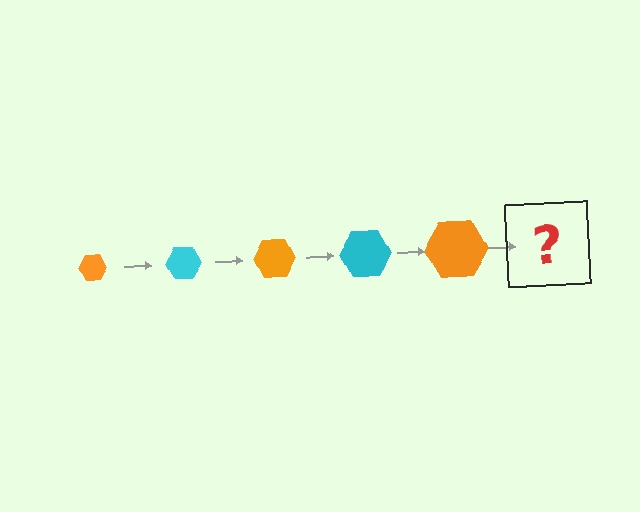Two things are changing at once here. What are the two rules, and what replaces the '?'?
The two rules are that the hexagon grows larger each step and the color cycles through orange and cyan. The '?' should be a cyan hexagon, larger than the previous one.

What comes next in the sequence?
The next element should be a cyan hexagon, larger than the previous one.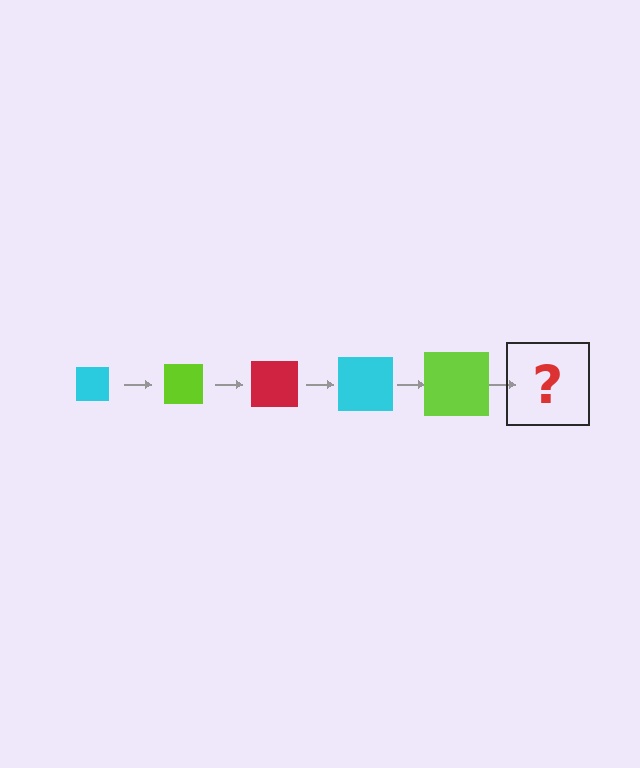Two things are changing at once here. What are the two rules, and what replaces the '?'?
The two rules are that the square grows larger each step and the color cycles through cyan, lime, and red. The '?' should be a red square, larger than the previous one.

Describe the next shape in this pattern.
It should be a red square, larger than the previous one.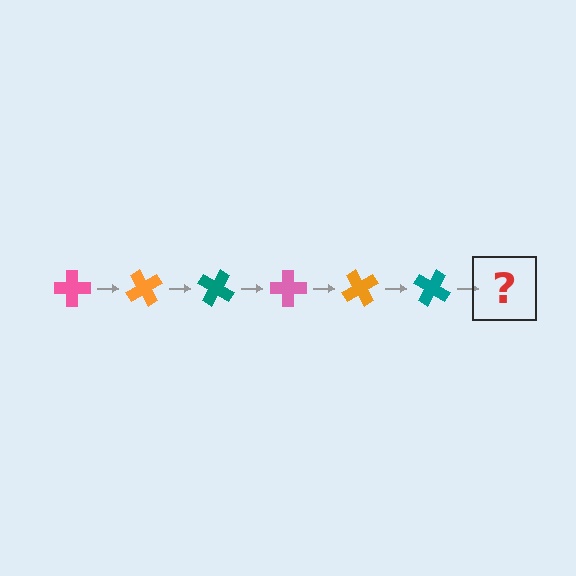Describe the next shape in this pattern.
It should be a pink cross, rotated 360 degrees from the start.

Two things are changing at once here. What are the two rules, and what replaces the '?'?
The two rules are that it rotates 60 degrees each step and the color cycles through pink, orange, and teal. The '?' should be a pink cross, rotated 360 degrees from the start.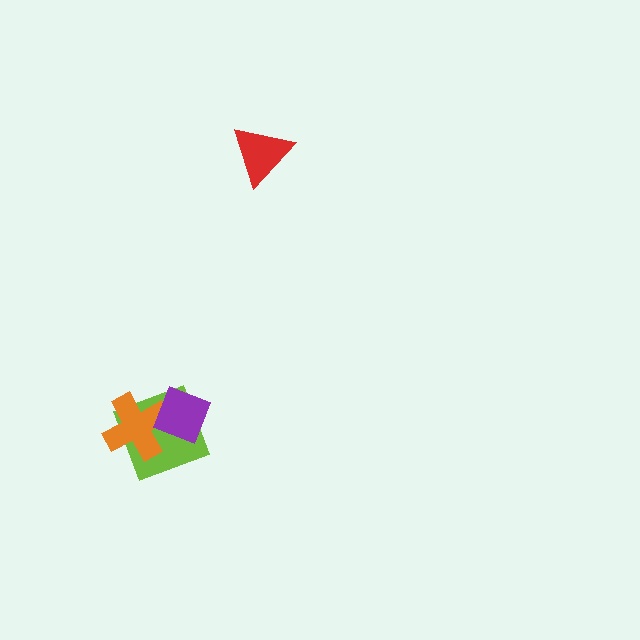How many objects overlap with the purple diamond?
2 objects overlap with the purple diamond.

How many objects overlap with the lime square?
2 objects overlap with the lime square.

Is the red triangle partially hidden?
No, no other shape covers it.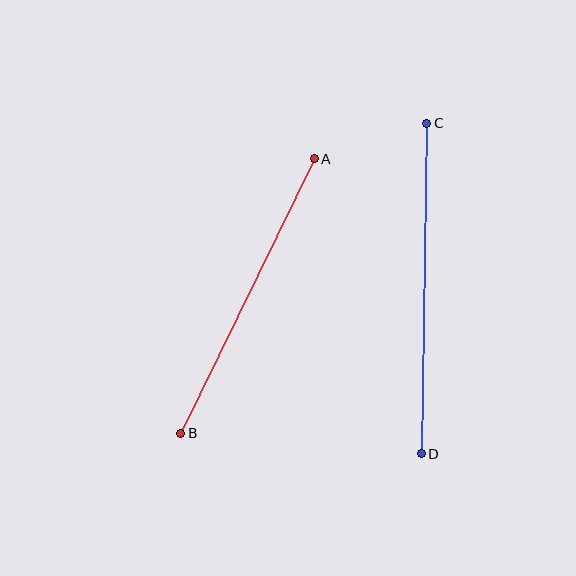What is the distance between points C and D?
The distance is approximately 331 pixels.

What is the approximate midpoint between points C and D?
The midpoint is at approximately (424, 289) pixels.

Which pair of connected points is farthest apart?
Points C and D are farthest apart.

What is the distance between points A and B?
The distance is approximately 306 pixels.